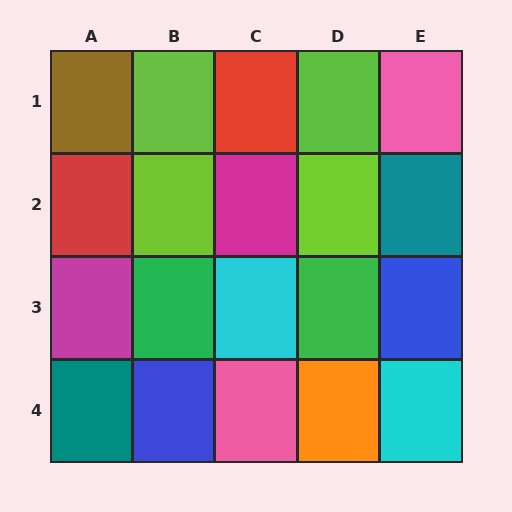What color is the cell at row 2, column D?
Lime.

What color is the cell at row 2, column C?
Magenta.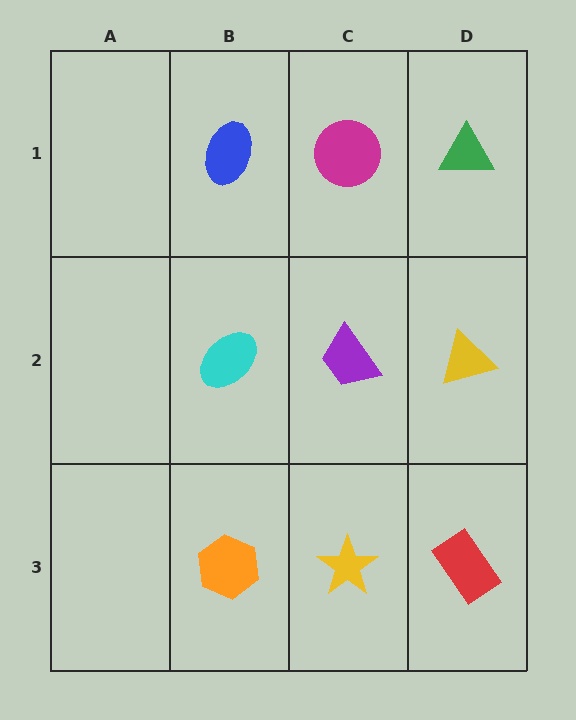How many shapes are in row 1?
3 shapes.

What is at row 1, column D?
A green triangle.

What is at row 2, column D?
A yellow triangle.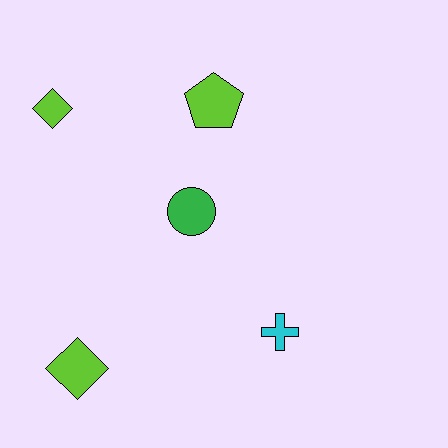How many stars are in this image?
There are no stars.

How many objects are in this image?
There are 5 objects.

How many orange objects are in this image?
There are no orange objects.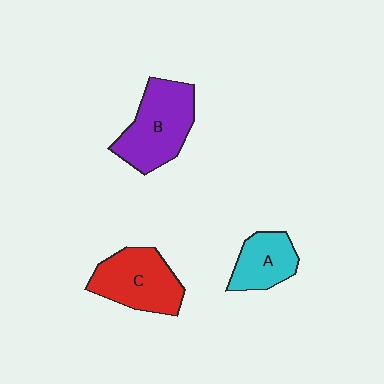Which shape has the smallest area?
Shape A (cyan).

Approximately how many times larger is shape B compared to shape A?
Approximately 1.6 times.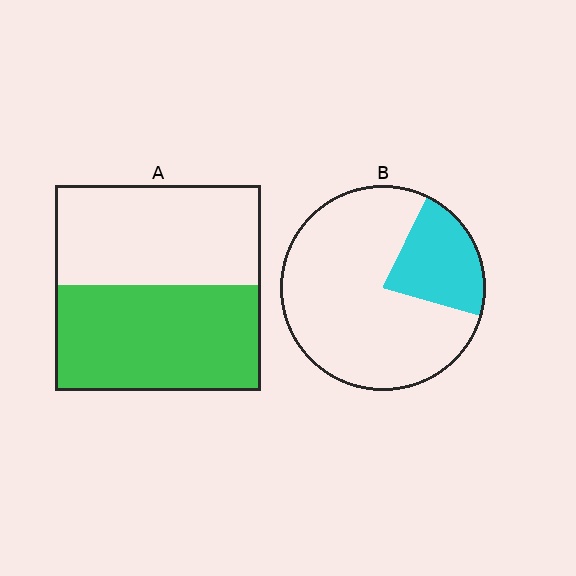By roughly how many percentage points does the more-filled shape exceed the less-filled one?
By roughly 30 percentage points (A over B).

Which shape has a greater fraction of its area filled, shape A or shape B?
Shape A.